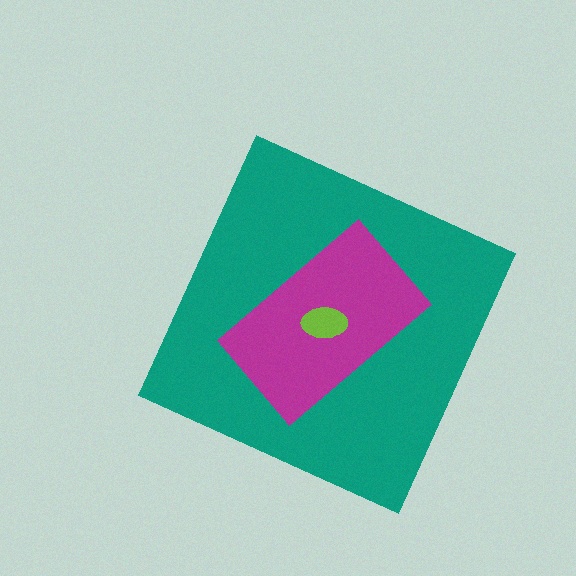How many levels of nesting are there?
3.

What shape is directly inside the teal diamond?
The magenta rectangle.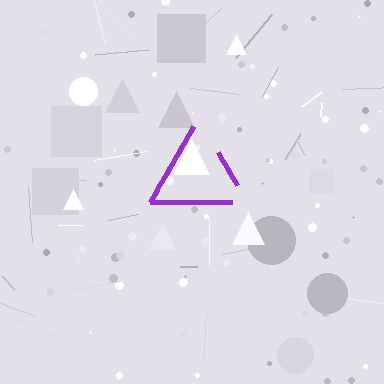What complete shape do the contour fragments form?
The contour fragments form a triangle.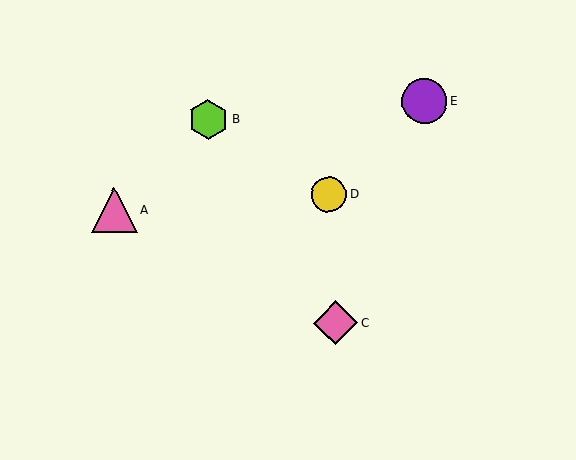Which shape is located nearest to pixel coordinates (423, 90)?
The purple circle (labeled E) at (425, 101) is nearest to that location.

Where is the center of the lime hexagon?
The center of the lime hexagon is at (208, 119).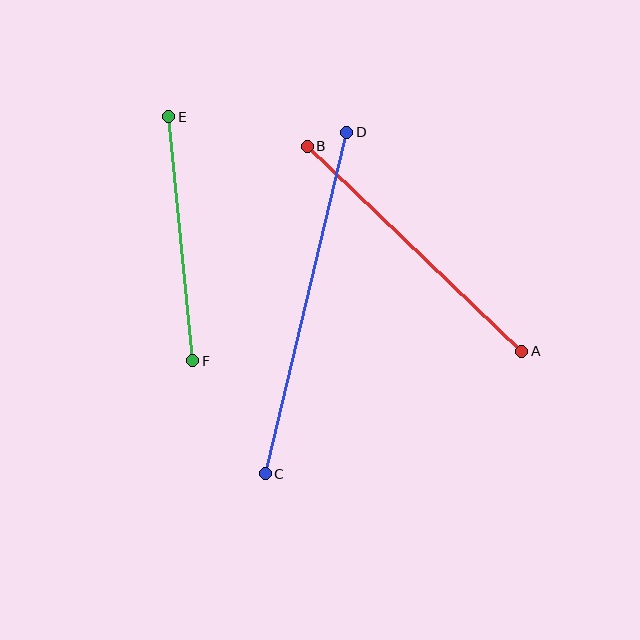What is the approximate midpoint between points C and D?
The midpoint is at approximately (306, 303) pixels.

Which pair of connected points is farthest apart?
Points C and D are farthest apart.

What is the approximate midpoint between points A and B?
The midpoint is at approximately (414, 249) pixels.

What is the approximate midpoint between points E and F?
The midpoint is at approximately (181, 239) pixels.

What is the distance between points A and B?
The distance is approximately 297 pixels.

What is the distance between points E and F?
The distance is approximately 246 pixels.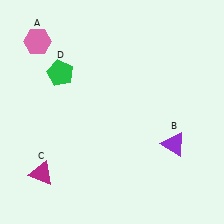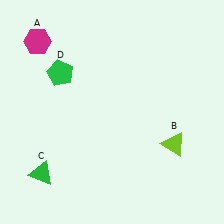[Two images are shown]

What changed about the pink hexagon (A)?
In Image 1, A is pink. In Image 2, it changed to magenta.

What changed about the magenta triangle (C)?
In Image 1, C is magenta. In Image 2, it changed to green.